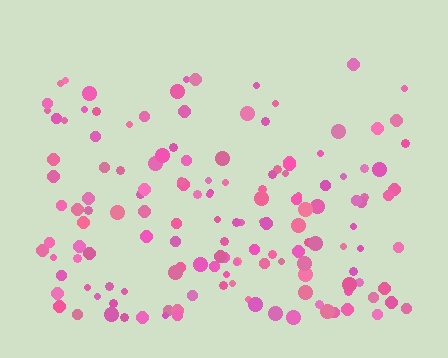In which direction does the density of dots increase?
From top to bottom, with the bottom side densest.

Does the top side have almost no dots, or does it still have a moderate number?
Still a moderate number, just noticeably fewer than the bottom.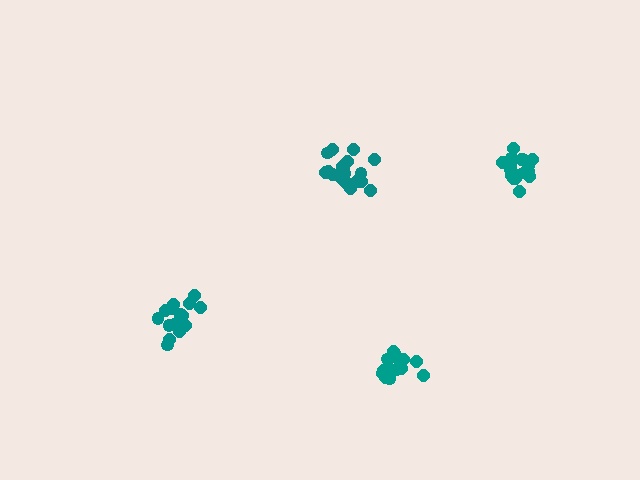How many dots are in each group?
Group 1: 20 dots, Group 2: 16 dots, Group 3: 15 dots, Group 4: 20 dots (71 total).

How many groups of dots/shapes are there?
There are 4 groups.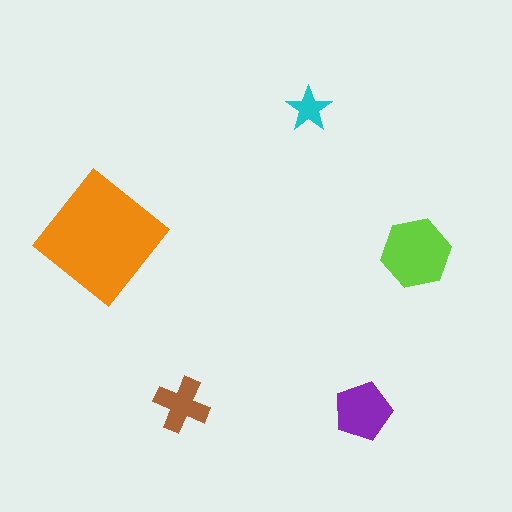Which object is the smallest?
The cyan star.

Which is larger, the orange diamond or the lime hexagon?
The orange diamond.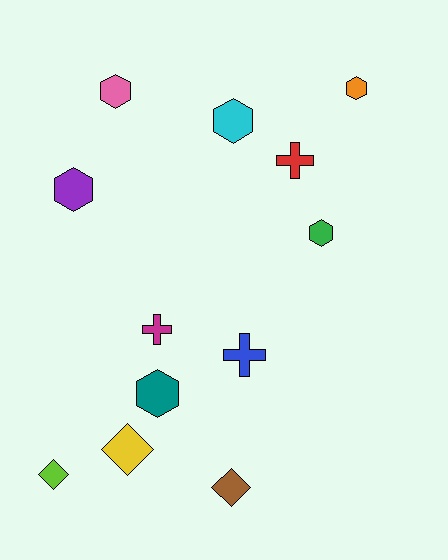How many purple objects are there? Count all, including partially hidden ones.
There is 1 purple object.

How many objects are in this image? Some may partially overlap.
There are 12 objects.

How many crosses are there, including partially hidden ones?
There are 3 crosses.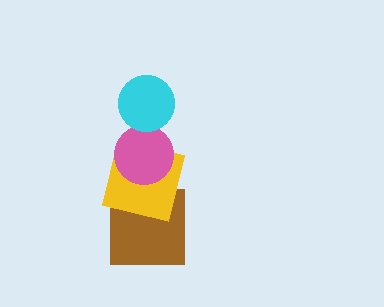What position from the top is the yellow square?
The yellow square is 3rd from the top.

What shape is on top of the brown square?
The yellow square is on top of the brown square.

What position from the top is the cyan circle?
The cyan circle is 1st from the top.